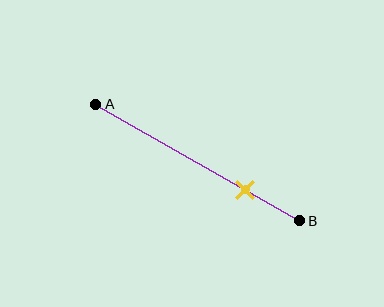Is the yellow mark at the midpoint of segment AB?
No, the mark is at about 75% from A, not at the 50% midpoint.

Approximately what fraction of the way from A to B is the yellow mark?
The yellow mark is approximately 75% of the way from A to B.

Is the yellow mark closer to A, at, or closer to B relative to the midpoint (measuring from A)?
The yellow mark is closer to point B than the midpoint of segment AB.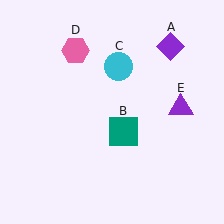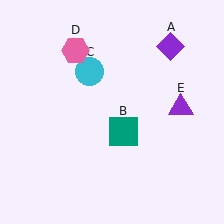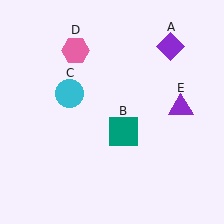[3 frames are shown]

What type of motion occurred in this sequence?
The cyan circle (object C) rotated counterclockwise around the center of the scene.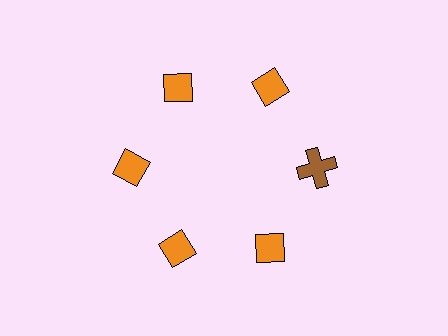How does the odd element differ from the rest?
It differs in both color (brown instead of orange) and shape (cross instead of diamond).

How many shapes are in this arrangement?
There are 6 shapes arranged in a ring pattern.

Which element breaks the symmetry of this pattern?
The brown cross at roughly the 3 o'clock position breaks the symmetry. All other shapes are orange diamonds.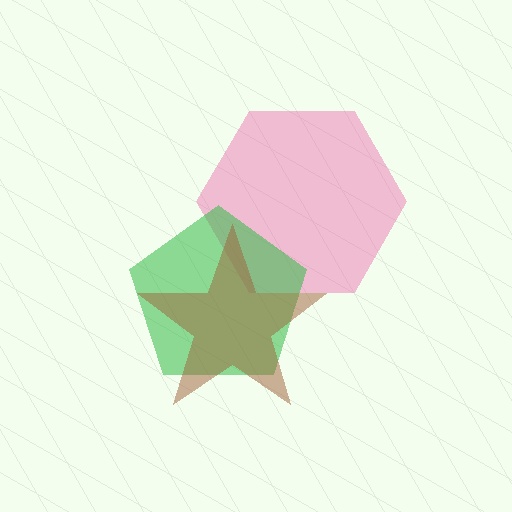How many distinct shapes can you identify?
There are 3 distinct shapes: a pink hexagon, a green pentagon, a brown star.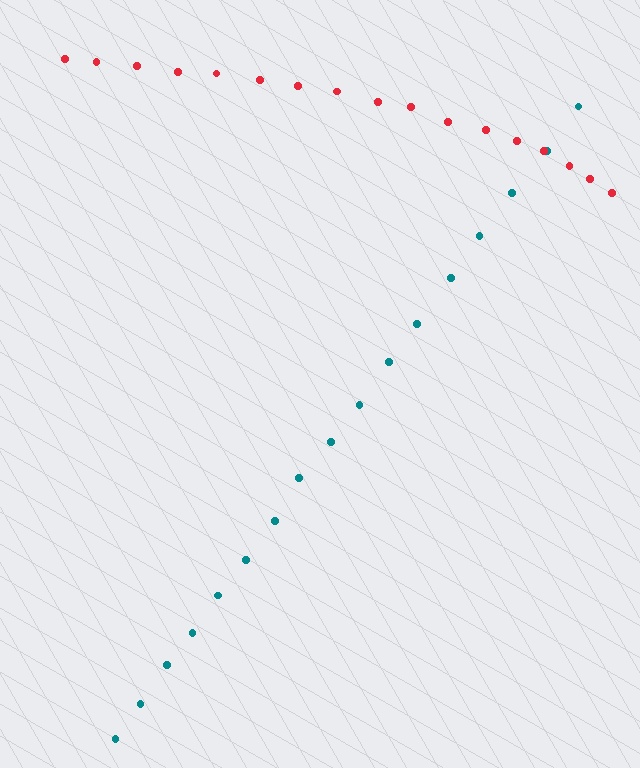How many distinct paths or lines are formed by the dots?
There are 2 distinct paths.